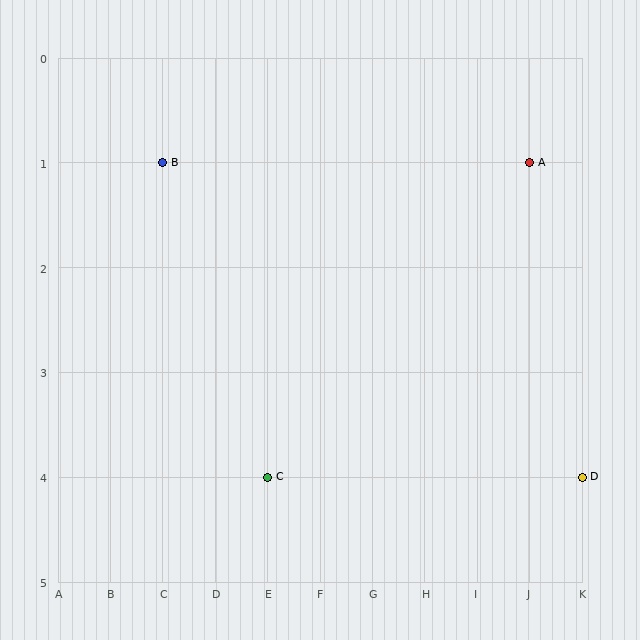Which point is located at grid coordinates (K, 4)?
Point D is at (K, 4).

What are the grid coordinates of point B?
Point B is at grid coordinates (C, 1).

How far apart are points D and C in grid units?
Points D and C are 6 columns apart.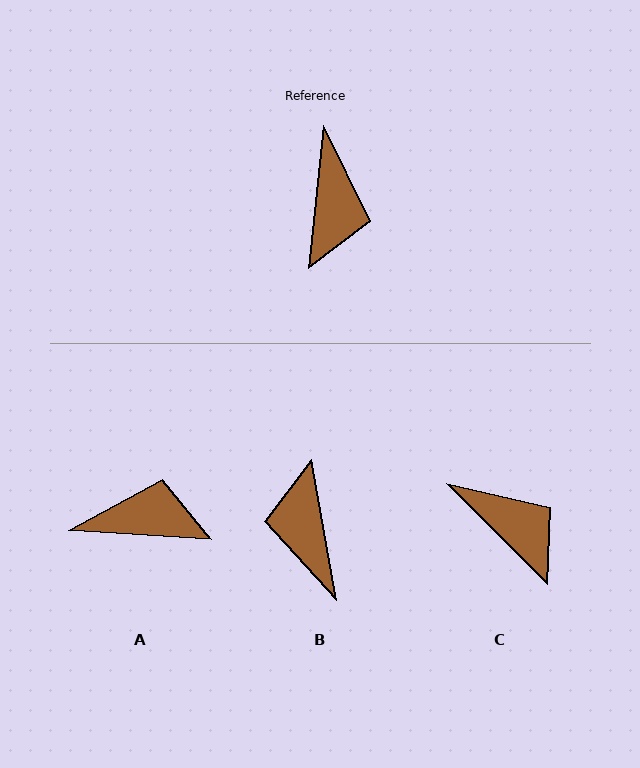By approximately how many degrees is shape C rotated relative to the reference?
Approximately 51 degrees counter-clockwise.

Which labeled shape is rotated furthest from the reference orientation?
B, about 164 degrees away.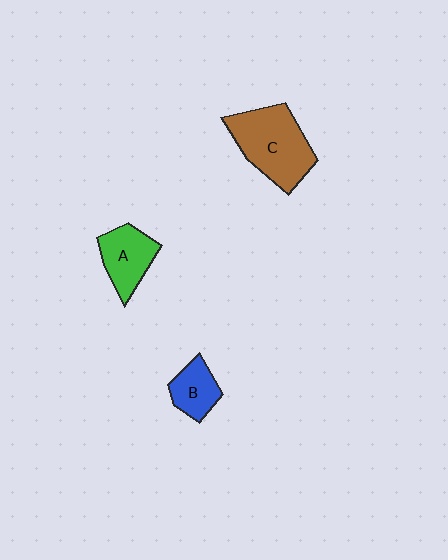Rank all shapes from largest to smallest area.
From largest to smallest: C (brown), A (green), B (blue).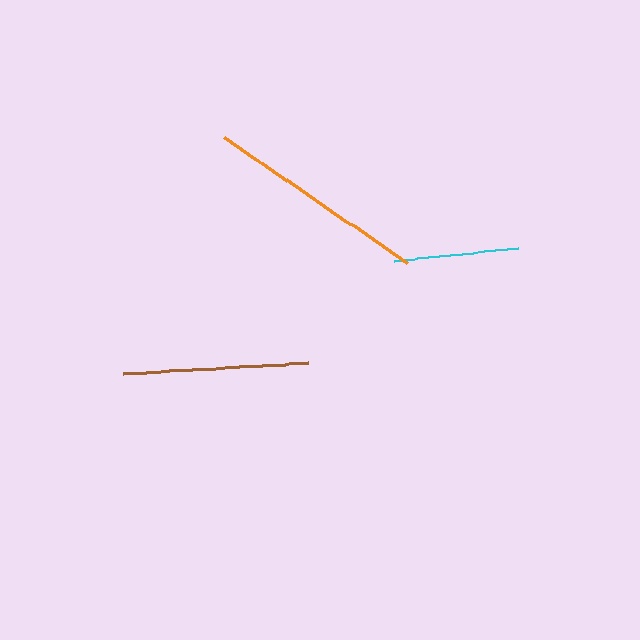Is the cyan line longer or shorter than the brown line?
The brown line is longer than the cyan line.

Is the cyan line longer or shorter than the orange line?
The orange line is longer than the cyan line.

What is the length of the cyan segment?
The cyan segment is approximately 125 pixels long.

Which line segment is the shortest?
The cyan line is the shortest at approximately 125 pixels.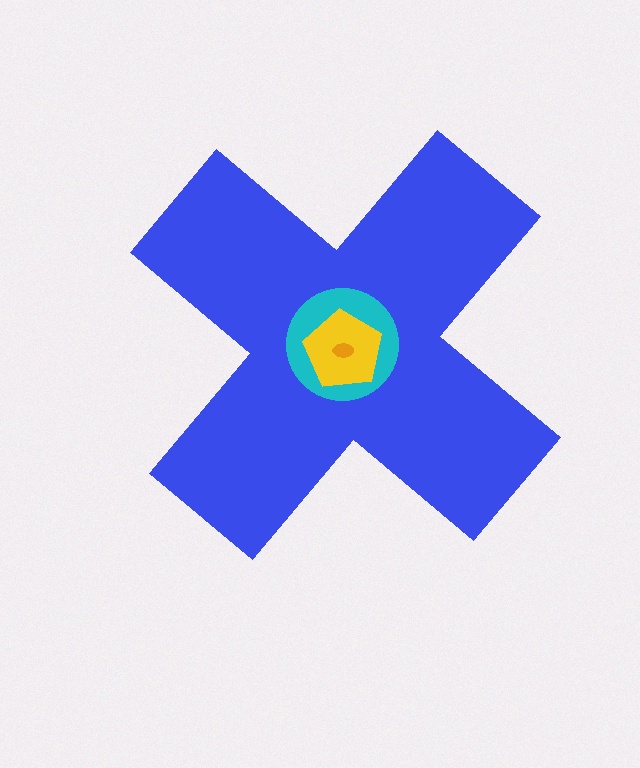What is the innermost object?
The orange ellipse.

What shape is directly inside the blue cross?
The cyan circle.